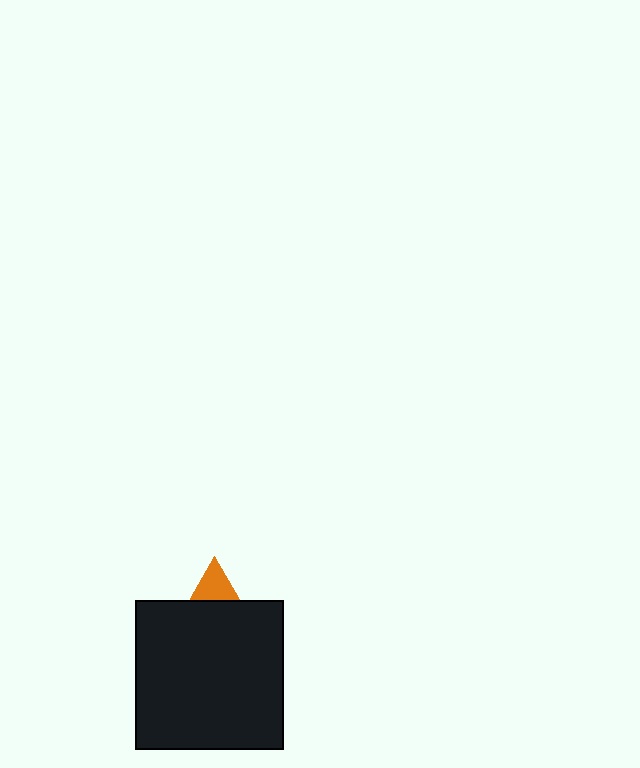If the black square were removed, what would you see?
You would see the complete orange triangle.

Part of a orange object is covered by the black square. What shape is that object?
It is a triangle.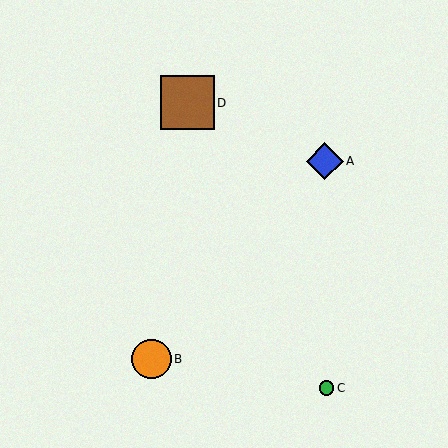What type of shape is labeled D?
Shape D is a brown square.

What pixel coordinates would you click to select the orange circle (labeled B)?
Click at (152, 359) to select the orange circle B.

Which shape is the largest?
The brown square (labeled D) is the largest.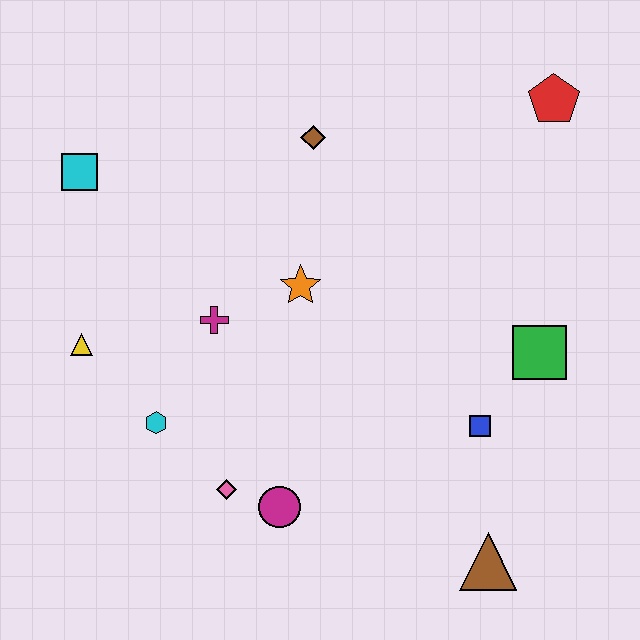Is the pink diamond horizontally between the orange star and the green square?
No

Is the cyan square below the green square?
No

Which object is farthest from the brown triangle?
The cyan square is farthest from the brown triangle.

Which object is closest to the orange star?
The magenta cross is closest to the orange star.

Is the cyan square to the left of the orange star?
Yes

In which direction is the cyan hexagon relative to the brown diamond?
The cyan hexagon is below the brown diamond.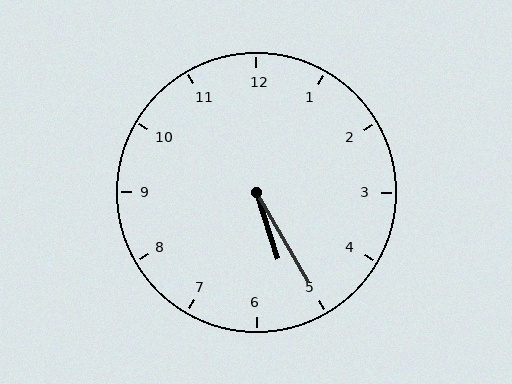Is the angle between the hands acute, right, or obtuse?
It is acute.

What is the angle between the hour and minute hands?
Approximately 12 degrees.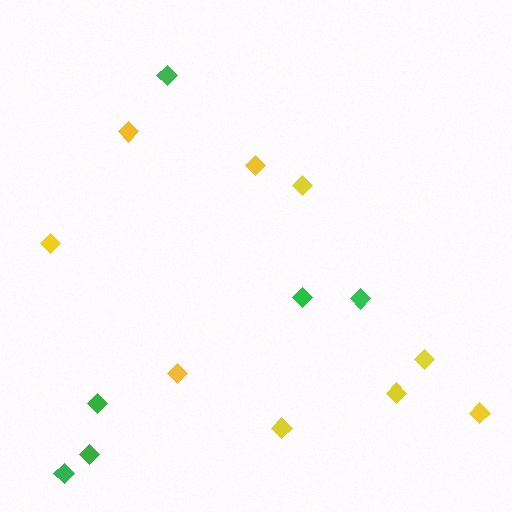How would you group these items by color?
There are 2 groups: one group of green diamonds (6) and one group of yellow diamonds (9).